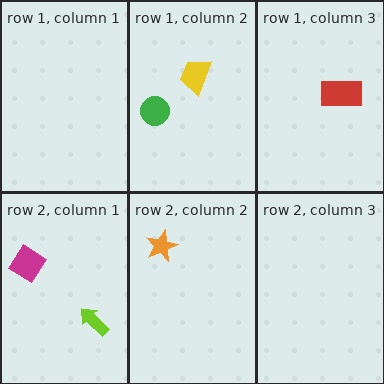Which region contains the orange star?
The row 2, column 2 region.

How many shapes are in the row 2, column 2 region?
1.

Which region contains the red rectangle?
The row 1, column 3 region.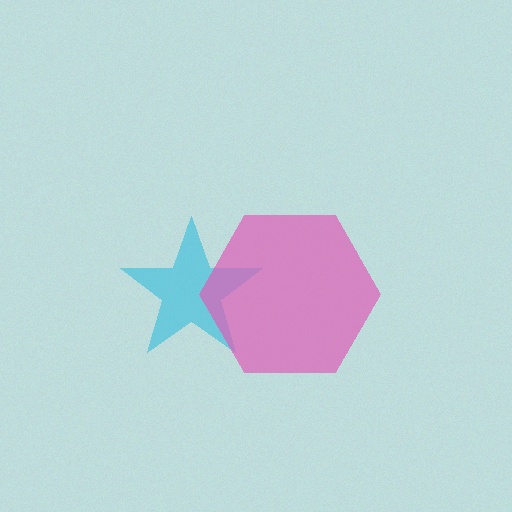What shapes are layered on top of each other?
The layered shapes are: a cyan star, a pink hexagon.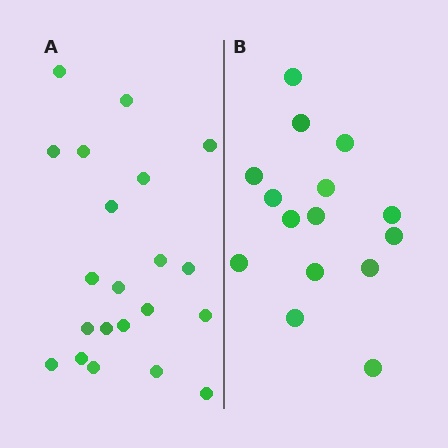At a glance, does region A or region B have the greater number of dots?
Region A (the left region) has more dots.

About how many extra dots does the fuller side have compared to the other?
Region A has about 6 more dots than region B.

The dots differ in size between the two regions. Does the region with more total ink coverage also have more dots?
No. Region B has more total ink coverage because its dots are larger, but region A actually contains more individual dots. Total area can be misleading — the number of items is what matters here.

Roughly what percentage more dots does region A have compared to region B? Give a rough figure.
About 40% more.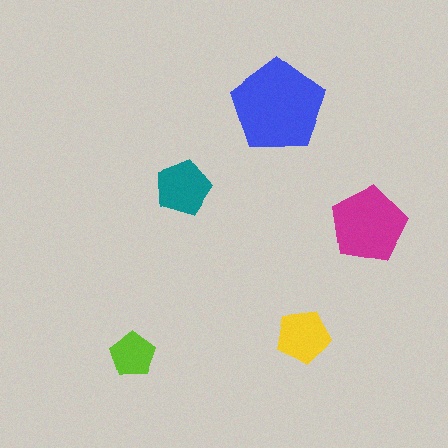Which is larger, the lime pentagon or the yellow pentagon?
The yellow one.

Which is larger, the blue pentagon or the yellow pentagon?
The blue one.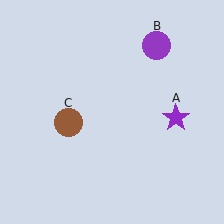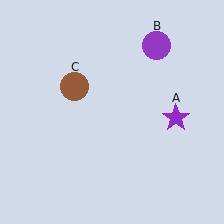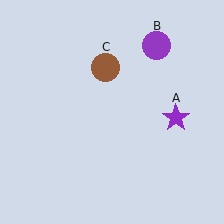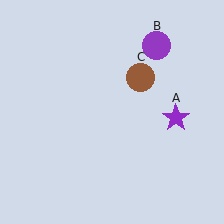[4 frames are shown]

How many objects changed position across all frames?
1 object changed position: brown circle (object C).